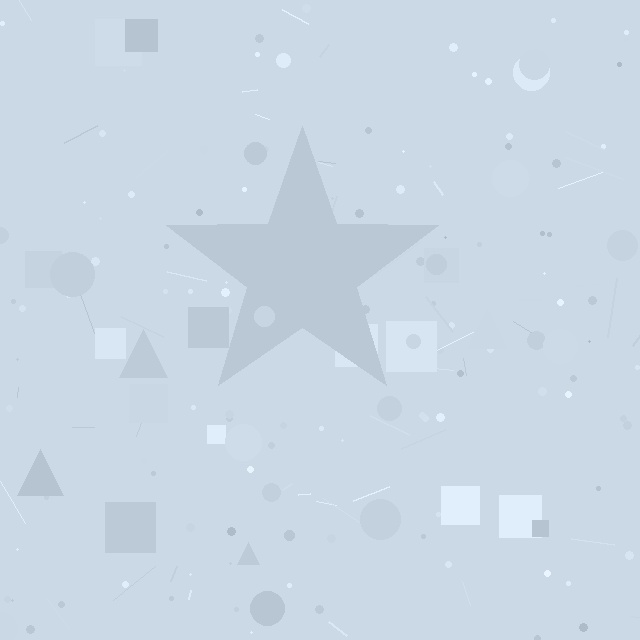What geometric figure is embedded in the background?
A star is embedded in the background.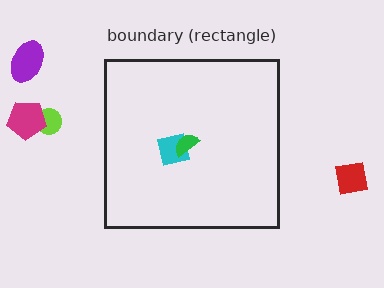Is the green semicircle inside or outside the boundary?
Inside.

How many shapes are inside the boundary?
2 inside, 4 outside.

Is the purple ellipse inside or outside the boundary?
Outside.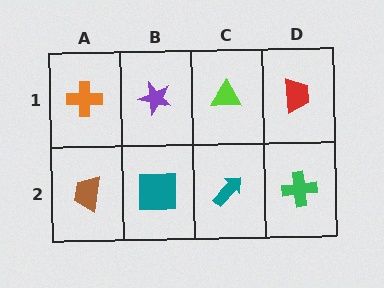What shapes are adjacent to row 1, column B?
A teal square (row 2, column B), an orange cross (row 1, column A), a lime triangle (row 1, column C).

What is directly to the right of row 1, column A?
A purple star.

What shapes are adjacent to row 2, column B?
A purple star (row 1, column B), a brown trapezoid (row 2, column A), a teal arrow (row 2, column C).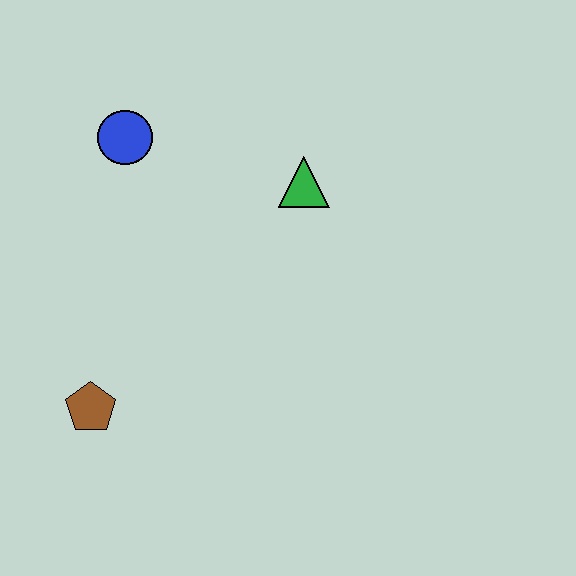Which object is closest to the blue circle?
The green triangle is closest to the blue circle.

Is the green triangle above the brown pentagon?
Yes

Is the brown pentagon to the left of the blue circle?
Yes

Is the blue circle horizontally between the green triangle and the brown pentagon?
Yes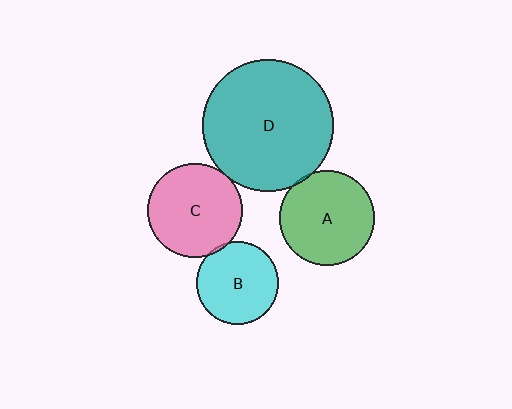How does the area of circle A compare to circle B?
Approximately 1.3 times.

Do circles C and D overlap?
Yes.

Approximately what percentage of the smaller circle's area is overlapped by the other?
Approximately 5%.